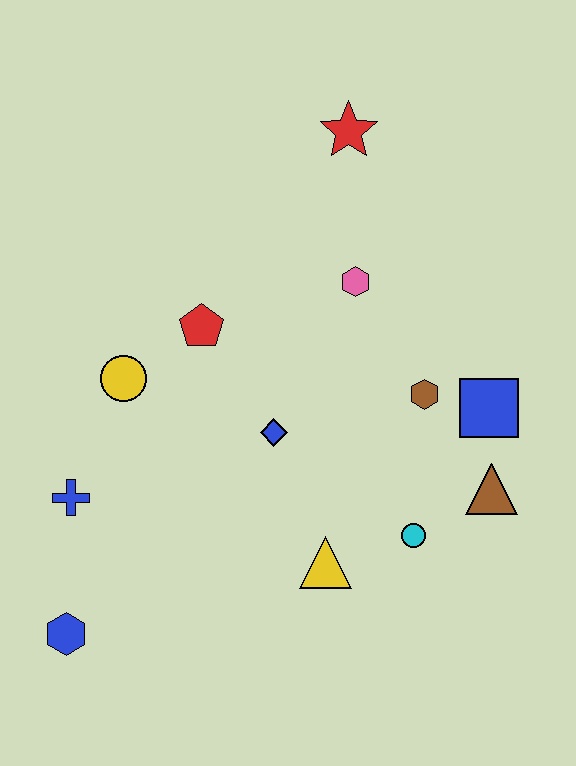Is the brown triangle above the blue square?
No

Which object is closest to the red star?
The pink hexagon is closest to the red star.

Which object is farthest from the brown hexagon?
The blue hexagon is farthest from the brown hexagon.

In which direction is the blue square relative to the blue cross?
The blue square is to the right of the blue cross.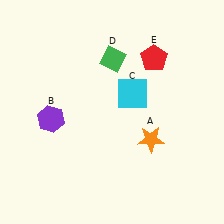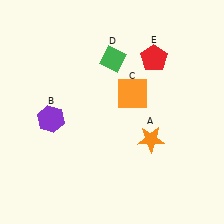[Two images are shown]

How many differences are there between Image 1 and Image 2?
There is 1 difference between the two images.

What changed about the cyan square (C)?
In Image 1, C is cyan. In Image 2, it changed to orange.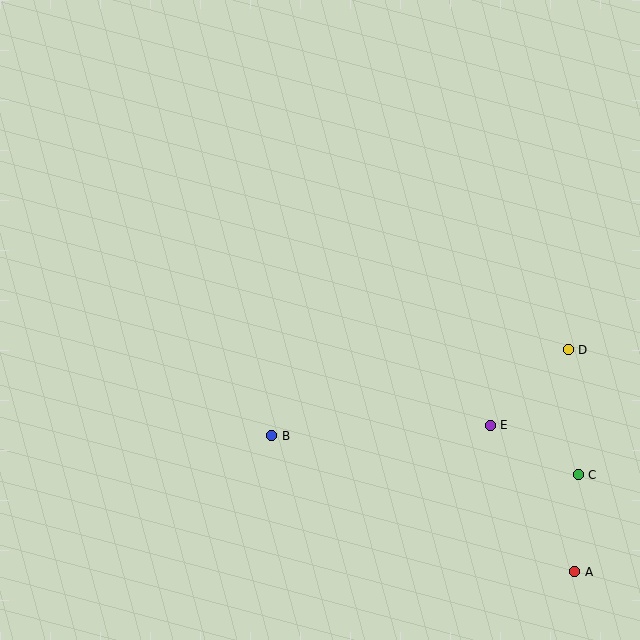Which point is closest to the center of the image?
Point B at (272, 436) is closest to the center.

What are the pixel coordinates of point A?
Point A is at (575, 572).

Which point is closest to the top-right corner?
Point D is closest to the top-right corner.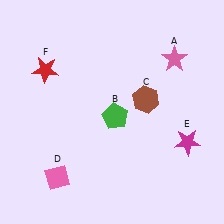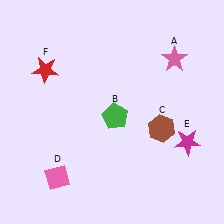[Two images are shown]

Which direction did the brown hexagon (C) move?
The brown hexagon (C) moved down.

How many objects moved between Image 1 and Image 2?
1 object moved between the two images.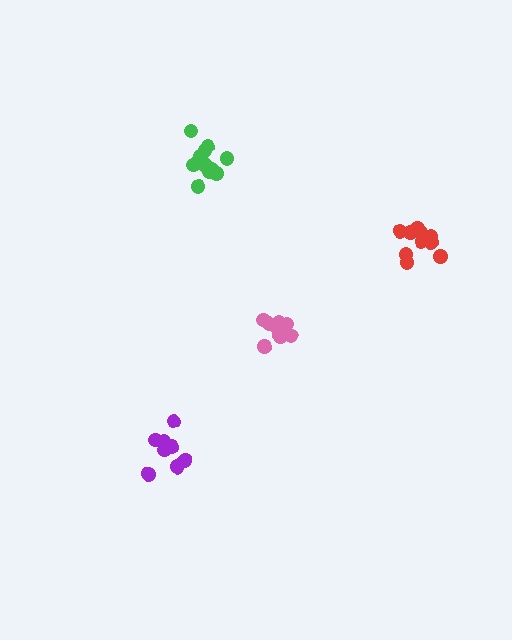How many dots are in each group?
Group 1: 9 dots, Group 2: 11 dots, Group 3: 13 dots, Group 4: 10 dots (43 total).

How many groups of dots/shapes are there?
There are 4 groups.